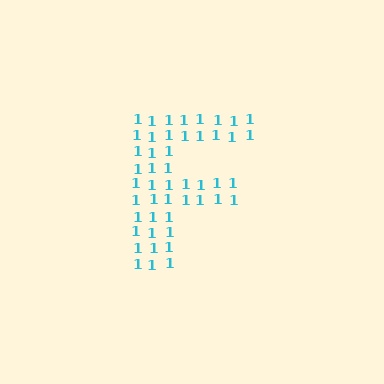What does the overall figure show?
The overall figure shows the letter F.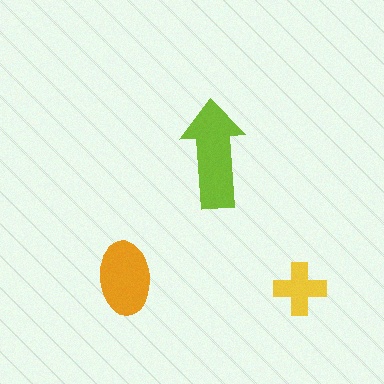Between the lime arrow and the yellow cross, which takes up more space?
The lime arrow.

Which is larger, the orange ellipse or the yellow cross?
The orange ellipse.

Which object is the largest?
The lime arrow.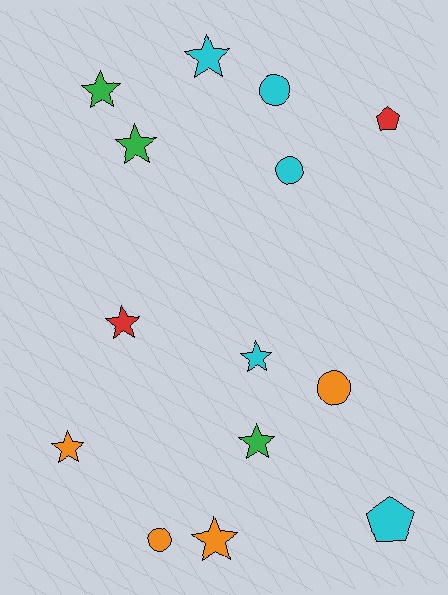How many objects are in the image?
There are 14 objects.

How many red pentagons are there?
There is 1 red pentagon.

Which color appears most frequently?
Cyan, with 5 objects.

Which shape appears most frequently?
Star, with 8 objects.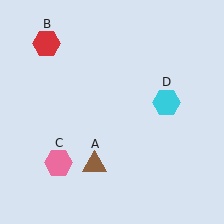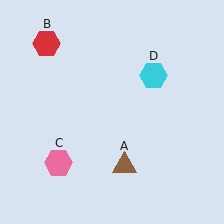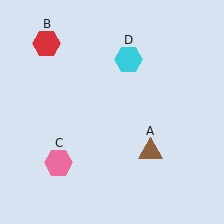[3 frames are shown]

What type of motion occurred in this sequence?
The brown triangle (object A), cyan hexagon (object D) rotated counterclockwise around the center of the scene.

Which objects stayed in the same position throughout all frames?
Red hexagon (object B) and pink hexagon (object C) remained stationary.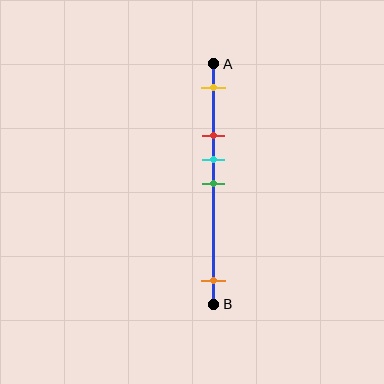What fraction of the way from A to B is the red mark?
The red mark is approximately 30% (0.3) of the way from A to B.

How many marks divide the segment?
There are 5 marks dividing the segment.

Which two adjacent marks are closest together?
The cyan and green marks are the closest adjacent pair.